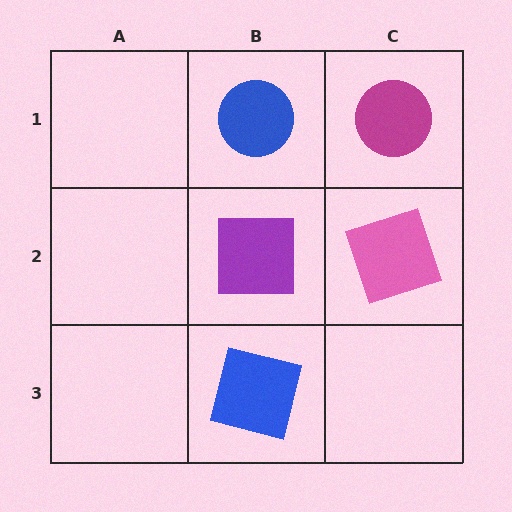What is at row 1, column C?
A magenta circle.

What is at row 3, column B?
A blue square.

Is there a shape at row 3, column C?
No, that cell is empty.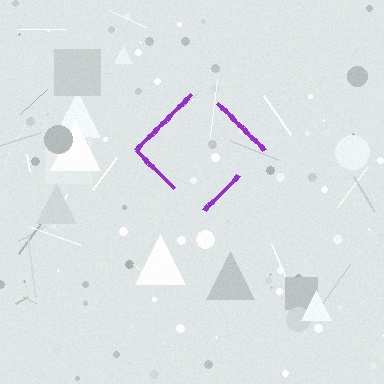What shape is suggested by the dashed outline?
The dashed outline suggests a diamond.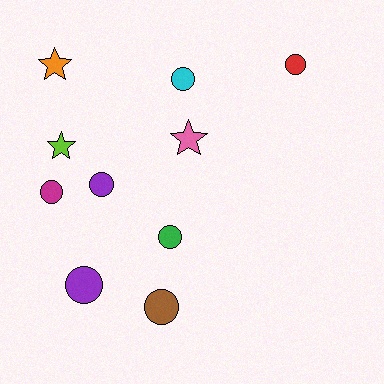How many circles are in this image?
There are 7 circles.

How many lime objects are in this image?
There is 1 lime object.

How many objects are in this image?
There are 10 objects.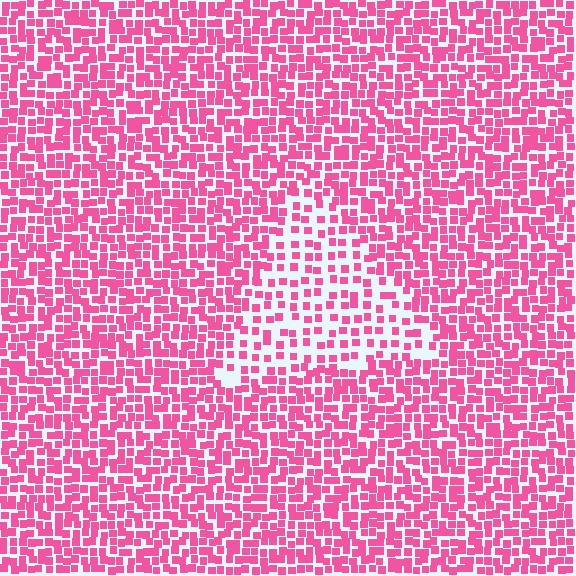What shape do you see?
I see a triangle.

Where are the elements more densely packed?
The elements are more densely packed outside the triangle boundary.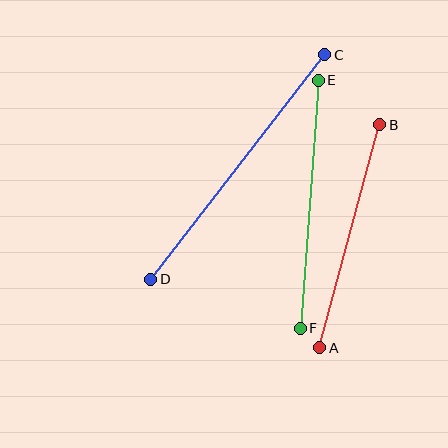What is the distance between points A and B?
The distance is approximately 231 pixels.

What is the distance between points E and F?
The distance is approximately 249 pixels.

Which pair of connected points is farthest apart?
Points C and D are farthest apart.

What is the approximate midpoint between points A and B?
The midpoint is at approximately (350, 236) pixels.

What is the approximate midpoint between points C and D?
The midpoint is at approximately (238, 167) pixels.